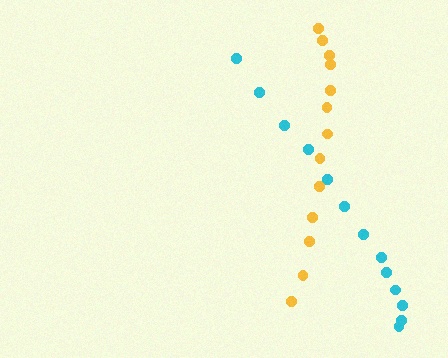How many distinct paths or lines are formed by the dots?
There are 2 distinct paths.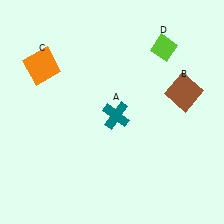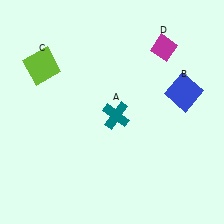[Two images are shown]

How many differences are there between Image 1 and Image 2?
There are 3 differences between the two images.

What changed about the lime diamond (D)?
In Image 1, D is lime. In Image 2, it changed to magenta.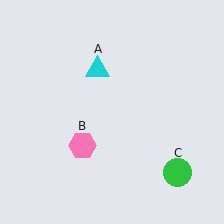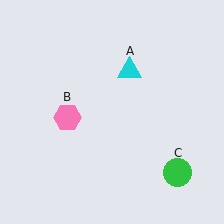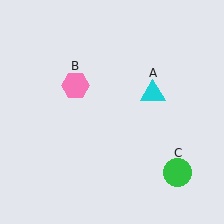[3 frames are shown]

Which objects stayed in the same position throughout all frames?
Green circle (object C) remained stationary.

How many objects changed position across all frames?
2 objects changed position: cyan triangle (object A), pink hexagon (object B).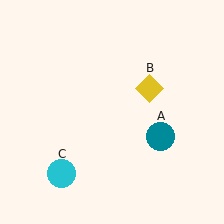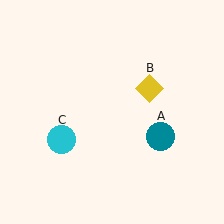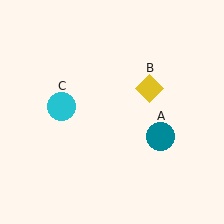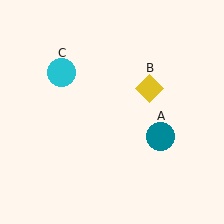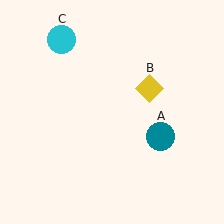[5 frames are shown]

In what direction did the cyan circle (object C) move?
The cyan circle (object C) moved up.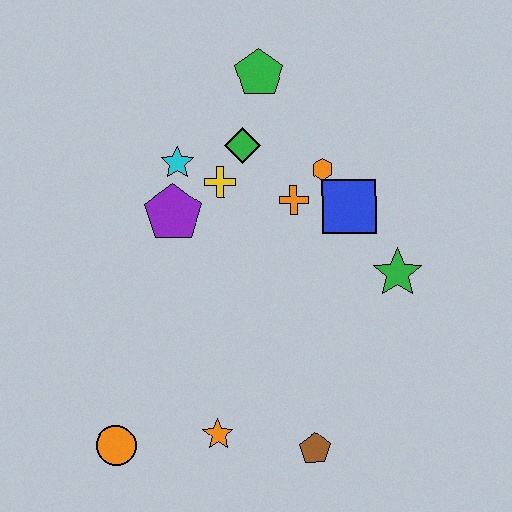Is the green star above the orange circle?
Yes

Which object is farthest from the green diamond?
The orange circle is farthest from the green diamond.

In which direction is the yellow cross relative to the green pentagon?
The yellow cross is below the green pentagon.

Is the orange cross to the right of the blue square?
No